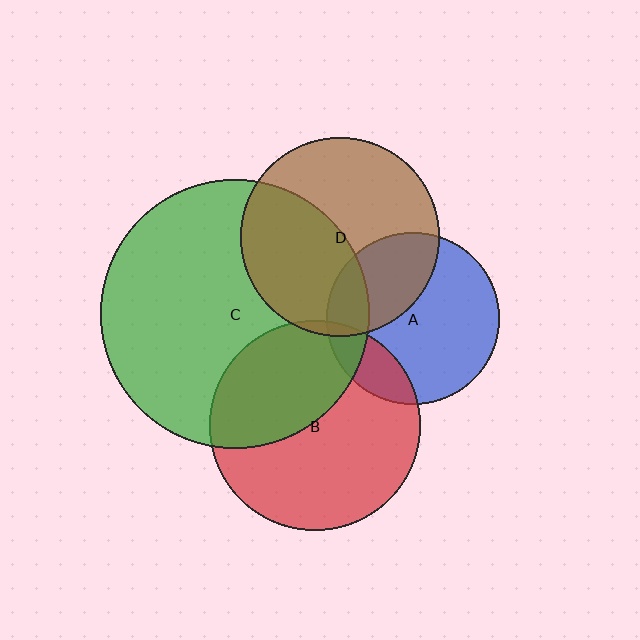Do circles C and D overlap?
Yes.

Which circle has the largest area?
Circle C (green).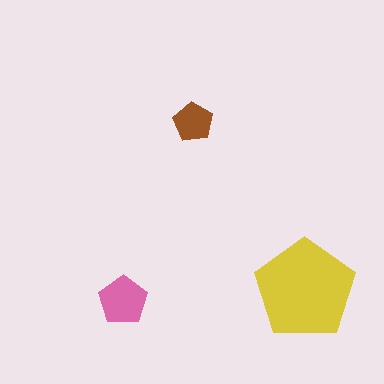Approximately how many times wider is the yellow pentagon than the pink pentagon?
About 2 times wider.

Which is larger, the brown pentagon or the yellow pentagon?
The yellow one.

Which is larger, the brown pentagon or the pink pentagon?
The pink one.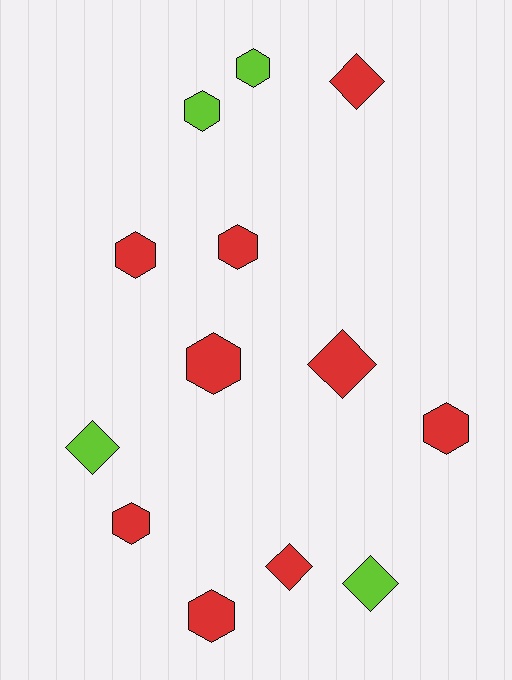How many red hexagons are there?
There are 6 red hexagons.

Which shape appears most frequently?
Hexagon, with 8 objects.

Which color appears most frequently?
Red, with 9 objects.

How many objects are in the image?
There are 13 objects.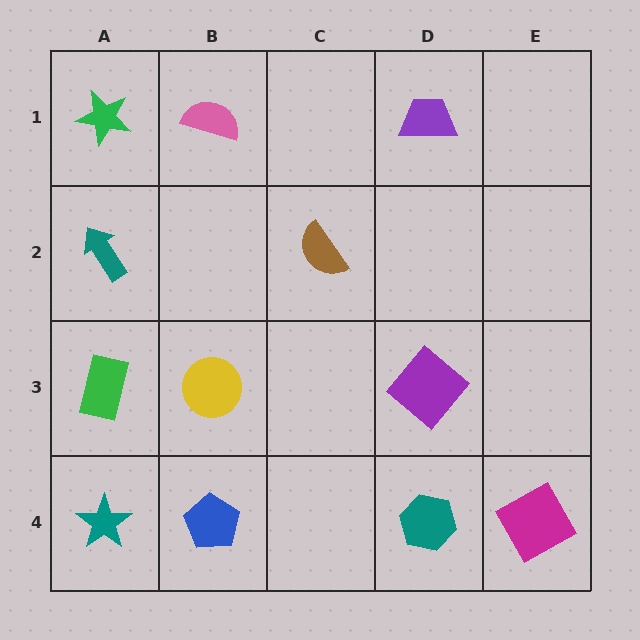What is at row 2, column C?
A brown semicircle.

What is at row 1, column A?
A green star.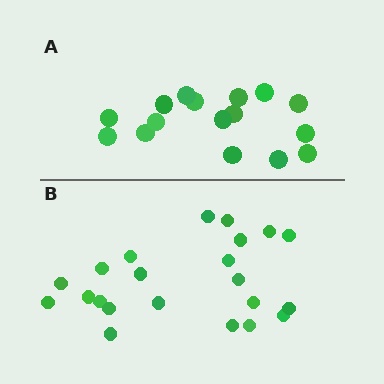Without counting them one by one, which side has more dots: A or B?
Region B (the bottom region) has more dots.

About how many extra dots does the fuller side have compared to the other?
Region B has about 6 more dots than region A.